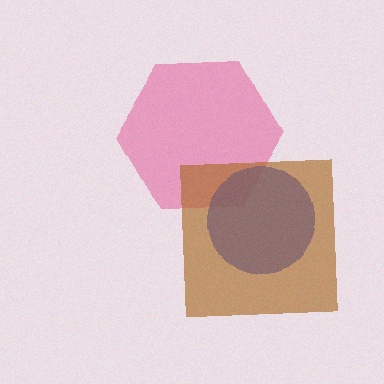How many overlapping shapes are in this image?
There are 3 overlapping shapes in the image.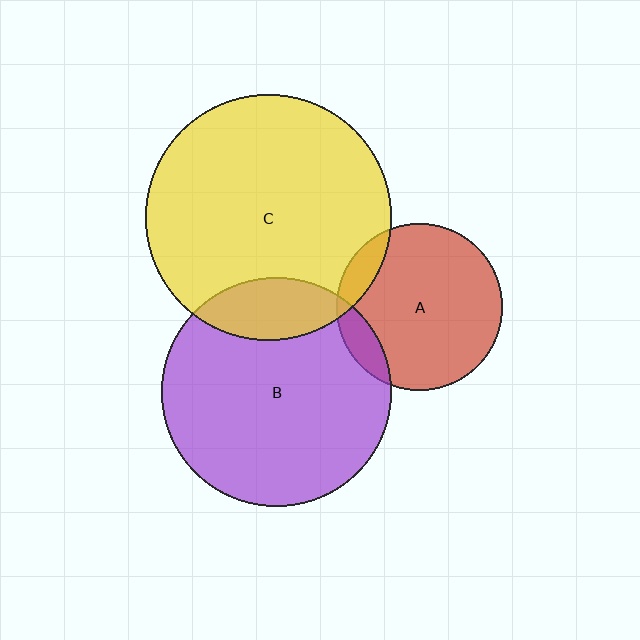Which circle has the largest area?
Circle C (yellow).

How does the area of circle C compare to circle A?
Approximately 2.2 times.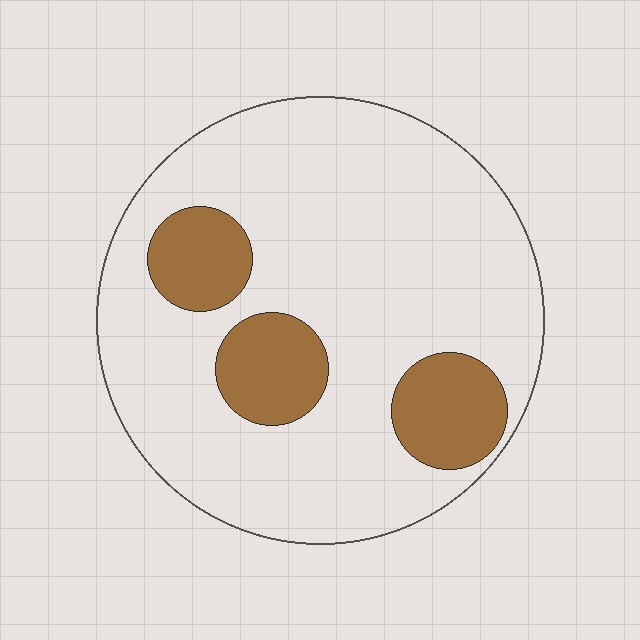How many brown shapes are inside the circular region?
3.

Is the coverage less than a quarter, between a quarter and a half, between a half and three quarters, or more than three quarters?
Less than a quarter.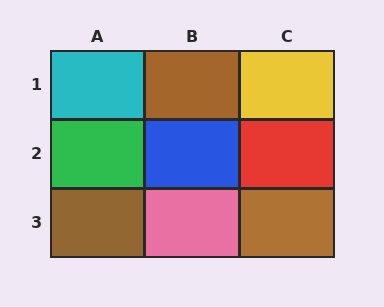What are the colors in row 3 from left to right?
Brown, pink, brown.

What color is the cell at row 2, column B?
Blue.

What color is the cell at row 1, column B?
Brown.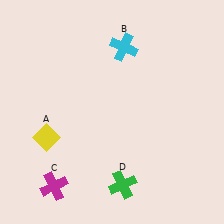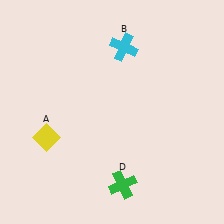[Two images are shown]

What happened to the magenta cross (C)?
The magenta cross (C) was removed in Image 2. It was in the bottom-left area of Image 1.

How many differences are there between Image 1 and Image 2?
There is 1 difference between the two images.